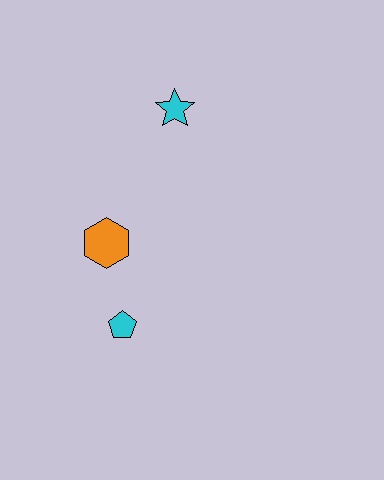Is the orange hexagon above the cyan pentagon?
Yes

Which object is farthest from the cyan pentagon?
The cyan star is farthest from the cyan pentagon.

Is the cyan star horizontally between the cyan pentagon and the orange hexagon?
No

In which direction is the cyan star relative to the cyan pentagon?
The cyan star is above the cyan pentagon.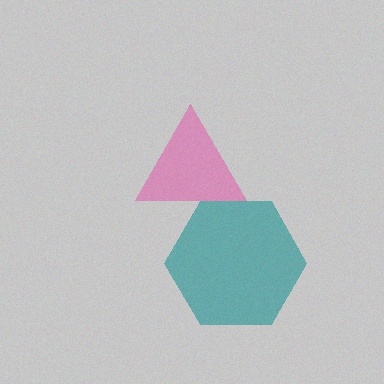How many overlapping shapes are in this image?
There are 2 overlapping shapes in the image.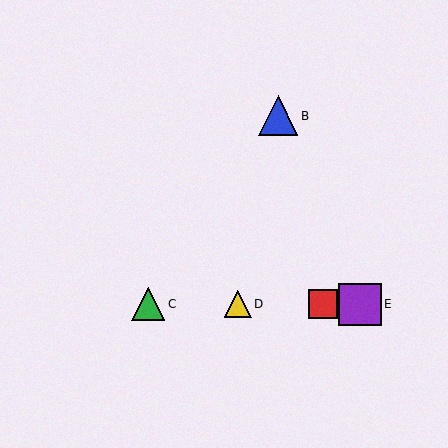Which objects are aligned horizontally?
Objects A, C, D, E are aligned horizontally.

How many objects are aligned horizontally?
4 objects (A, C, D, E) are aligned horizontally.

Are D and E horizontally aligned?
Yes, both are at y≈304.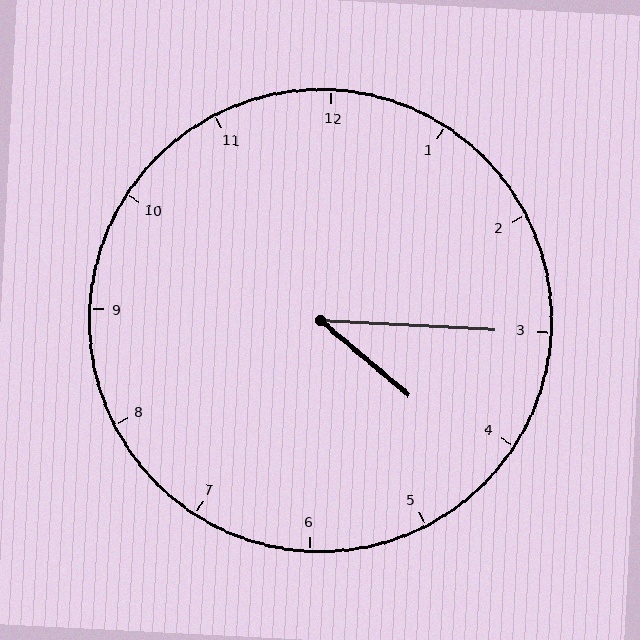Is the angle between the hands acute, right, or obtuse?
It is acute.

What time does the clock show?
4:15.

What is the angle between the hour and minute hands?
Approximately 38 degrees.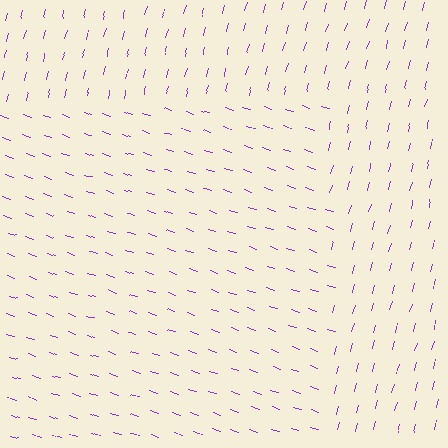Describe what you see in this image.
The image is filled with small purple line segments. A rectangle region in the image has lines oriented differently from the surrounding lines, creating a visible texture boundary.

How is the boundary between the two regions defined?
The boundary is defined purely by a change in line orientation (approximately 87 degrees difference). All lines are the same color and thickness.